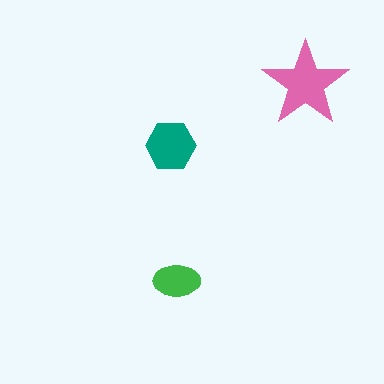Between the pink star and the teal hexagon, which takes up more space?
The pink star.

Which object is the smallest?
The green ellipse.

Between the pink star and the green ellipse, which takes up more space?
The pink star.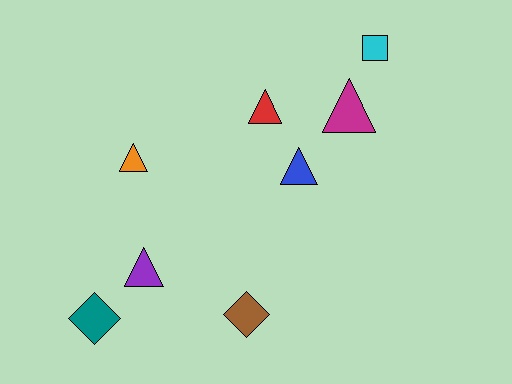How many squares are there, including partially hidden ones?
There is 1 square.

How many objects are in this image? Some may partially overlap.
There are 8 objects.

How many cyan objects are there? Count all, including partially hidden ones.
There is 1 cyan object.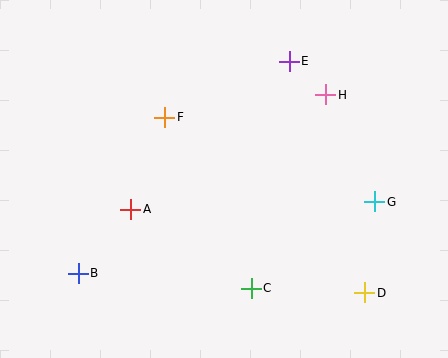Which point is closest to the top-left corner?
Point F is closest to the top-left corner.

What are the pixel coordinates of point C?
Point C is at (251, 288).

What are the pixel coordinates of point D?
Point D is at (365, 293).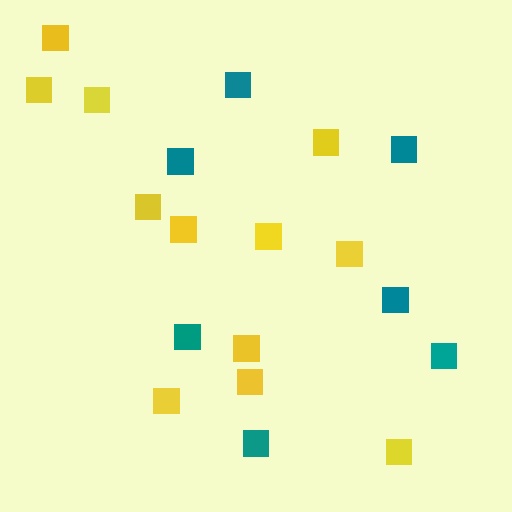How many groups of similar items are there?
There are 2 groups: one group of teal squares (7) and one group of yellow squares (12).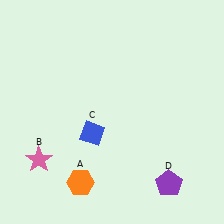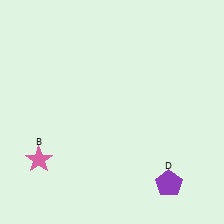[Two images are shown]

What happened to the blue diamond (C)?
The blue diamond (C) was removed in Image 2. It was in the bottom-left area of Image 1.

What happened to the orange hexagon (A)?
The orange hexagon (A) was removed in Image 2. It was in the bottom-left area of Image 1.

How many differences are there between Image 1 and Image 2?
There are 2 differences between the two images.